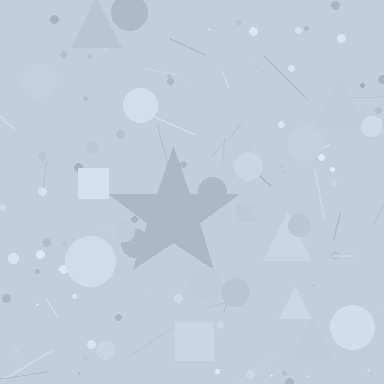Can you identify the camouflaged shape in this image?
The camouflaged shape is a star.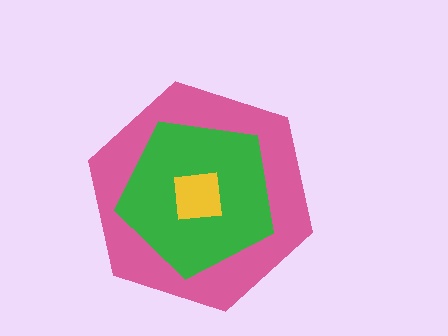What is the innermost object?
The yellow square.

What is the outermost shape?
The pink hexagon.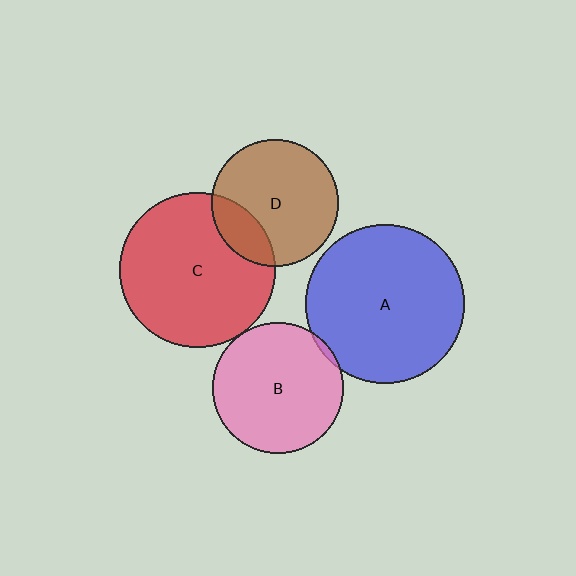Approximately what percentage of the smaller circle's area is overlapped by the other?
Approximately 20%.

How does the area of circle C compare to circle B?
Approximately 1.4 times.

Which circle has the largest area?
Circle A (blue).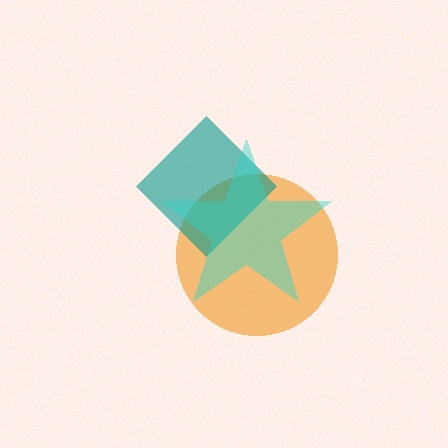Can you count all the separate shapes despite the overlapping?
Yes, there are 3 separate shapes.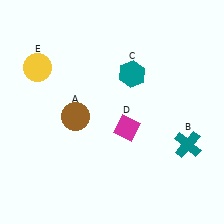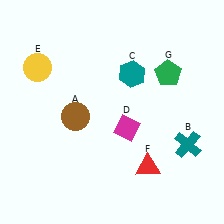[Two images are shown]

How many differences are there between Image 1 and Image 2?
There are 2 differences between the two images.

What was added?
A red triangle (F), a green pentagon (G) were added in Image 2.